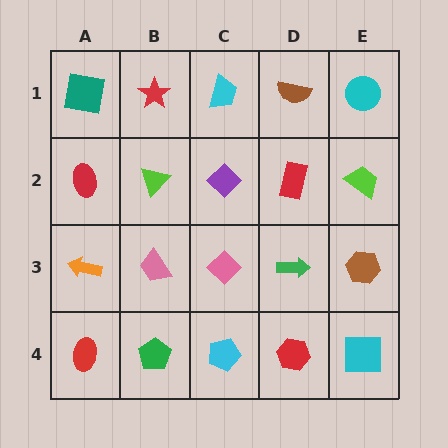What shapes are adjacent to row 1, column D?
A red rectangle (row 2, column D), a cyan trapezoid (row 1, column C), a cyan circle (row 1, column E).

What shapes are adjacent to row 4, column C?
A pink diamond (row 3, column C), a green pentagon (row 4, column B), a red hexagon (row 4, column D).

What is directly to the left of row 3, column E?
A green arrow.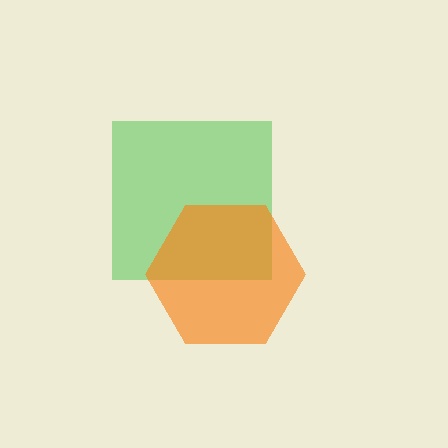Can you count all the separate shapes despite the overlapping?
Yes, there are 2 separate shapes.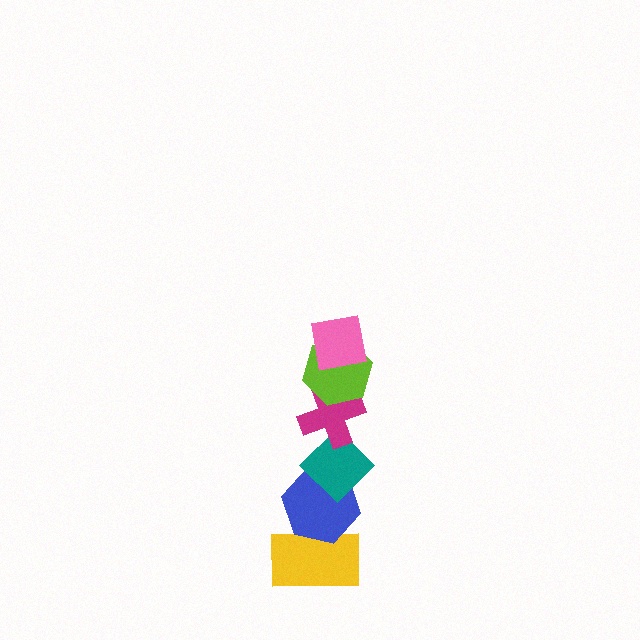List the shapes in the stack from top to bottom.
From top to bottom: the pink square, the lime hexagon, the magenta cross, the teal diamond, the blue hexagon, the yellow rectangle.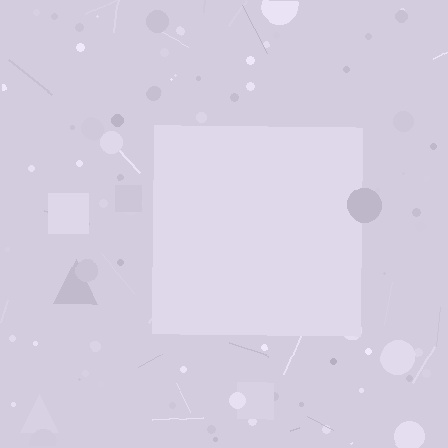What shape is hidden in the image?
A square is hidden in the image.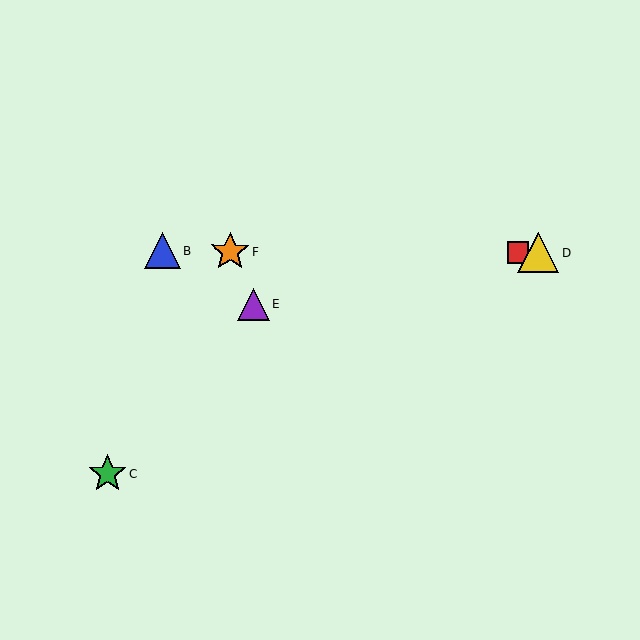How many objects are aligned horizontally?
4 objects (A, B, D, F) are aligned horizontally.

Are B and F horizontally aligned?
Yes, both are at y≈251.